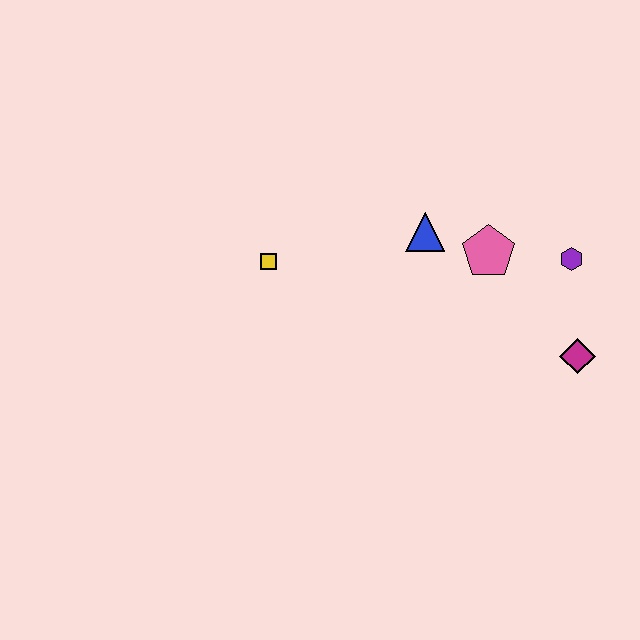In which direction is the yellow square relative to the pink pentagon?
The yellow square is to the left of the pink pentagon.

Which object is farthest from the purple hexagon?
The yellow square is farthest from the purple hexagon.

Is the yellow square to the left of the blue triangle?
Yes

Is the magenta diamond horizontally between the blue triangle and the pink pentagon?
No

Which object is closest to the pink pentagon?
The blue triangle is closest to the pink pentagon.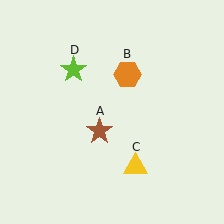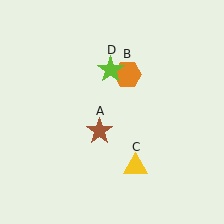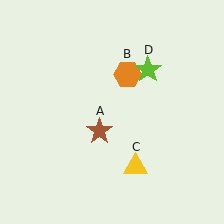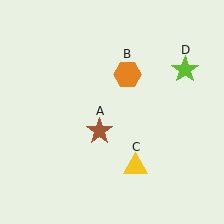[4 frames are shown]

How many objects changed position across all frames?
1 object changed position: lime star (object D).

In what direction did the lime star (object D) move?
The lime star (object D) moved right.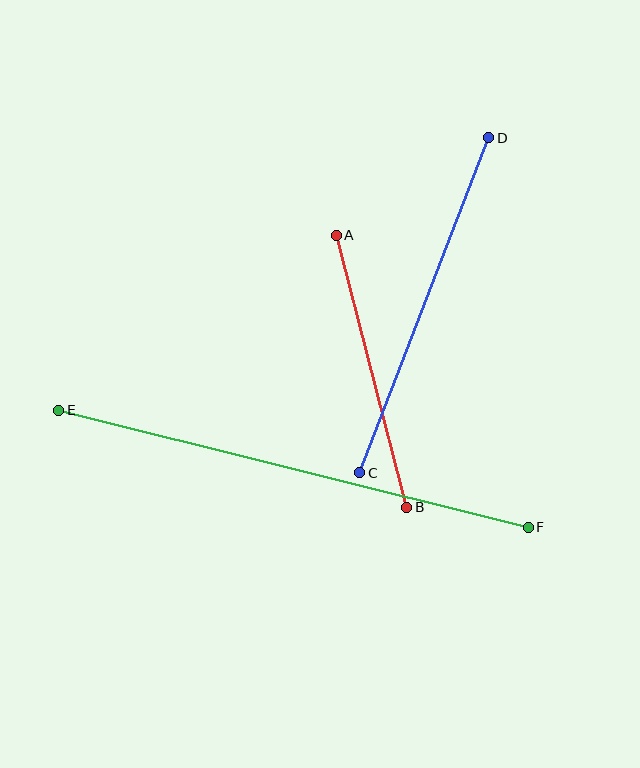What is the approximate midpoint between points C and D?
The midpoint is at approximately (424, 305) pixels.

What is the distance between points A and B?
The distance is approximately 281 pixels.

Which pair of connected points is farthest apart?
Points E and F are farthest apart.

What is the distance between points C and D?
The distance is approximately 359 pixels.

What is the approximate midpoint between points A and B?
The midpoint is at approximately (372, 371) pixels.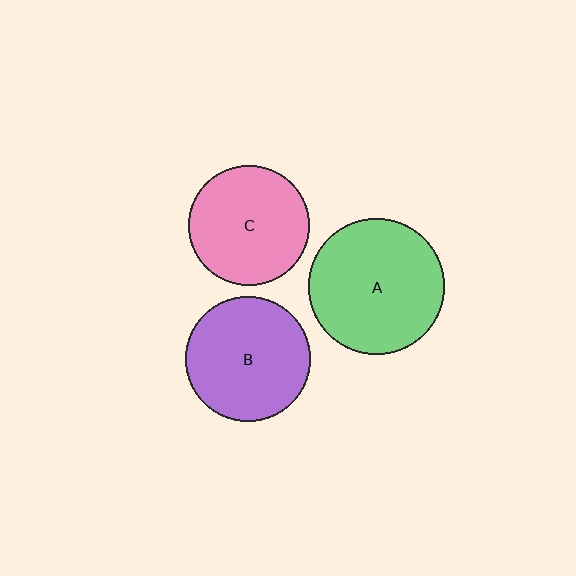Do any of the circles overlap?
No, none of the circles overlap.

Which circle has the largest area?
Circle A (green).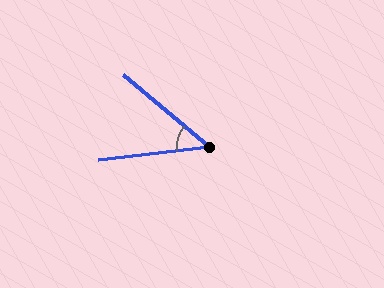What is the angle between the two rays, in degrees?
Approximately 46 degrees.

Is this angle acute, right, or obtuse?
It is acute.